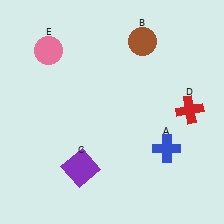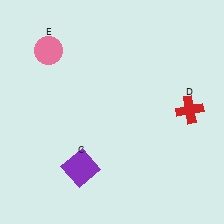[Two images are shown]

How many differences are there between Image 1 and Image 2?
There are 2 differences between the two images.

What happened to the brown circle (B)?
The brown circle (B) was removed in Image 2. It was in the top-right area of Image 1.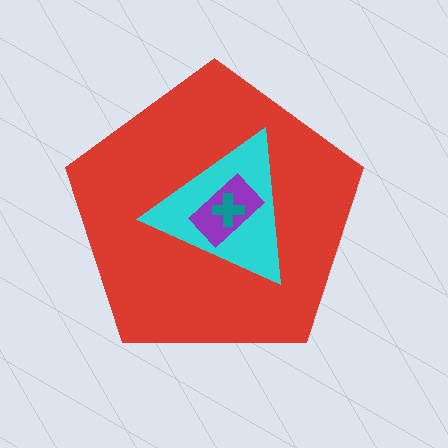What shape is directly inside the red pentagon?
The cyan triangle.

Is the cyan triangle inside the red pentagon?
Yes.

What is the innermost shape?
The teal cross.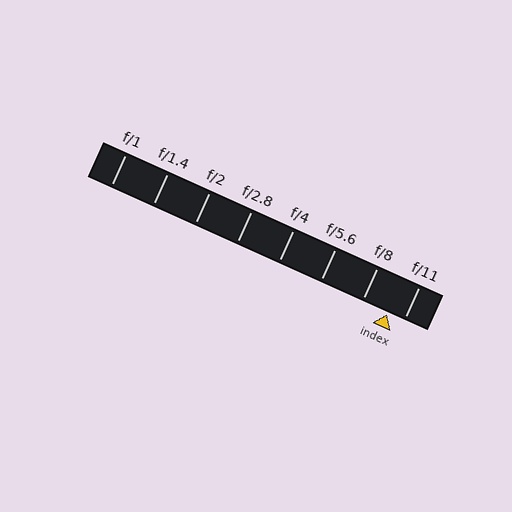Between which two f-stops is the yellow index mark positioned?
The index mark is between f/8 and f/11.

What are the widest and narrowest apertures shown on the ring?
The widest aperture shown is f/1 and the narrowest is f/11.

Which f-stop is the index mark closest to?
The index mark is closest to f/11.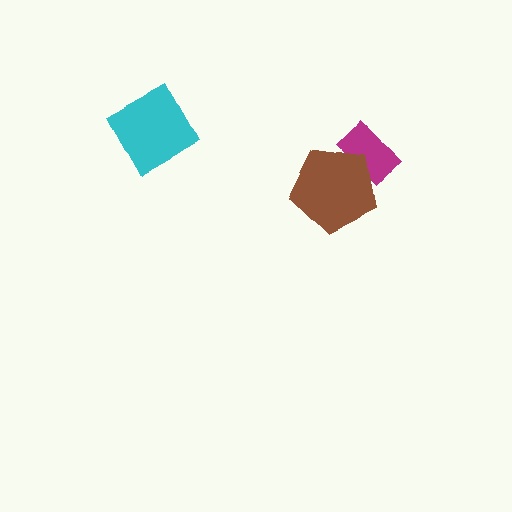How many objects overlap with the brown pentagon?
1 object overlaps with the brown pentagon.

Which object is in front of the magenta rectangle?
The brown pentagon is in front of the magenta rectangle.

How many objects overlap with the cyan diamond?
0 objects overlap with the cyan diamond.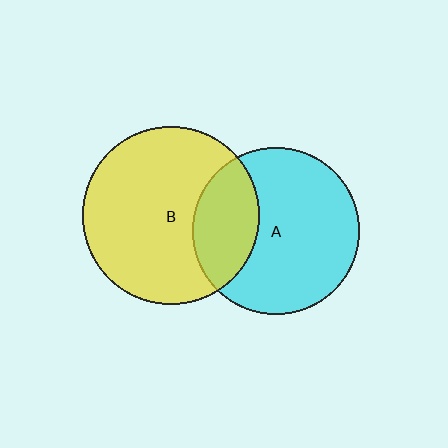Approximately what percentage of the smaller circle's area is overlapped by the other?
Approximately 30%.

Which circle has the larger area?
Circle B (yellow).